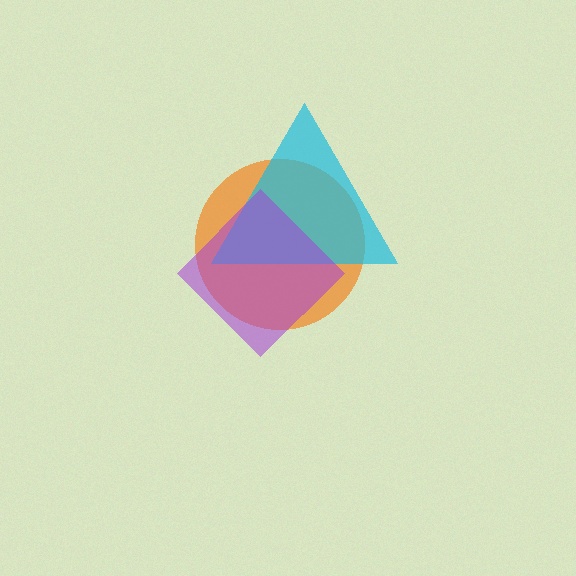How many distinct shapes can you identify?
There are 3 distinct shapes: an orange circle, a cyan triangle, a purple diamond.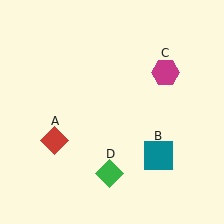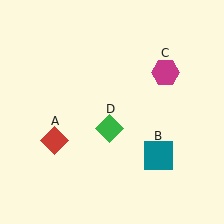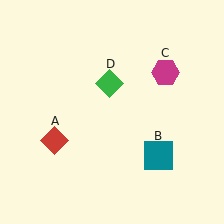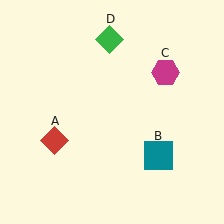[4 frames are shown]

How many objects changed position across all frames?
1 object changed position: green diamond (object D).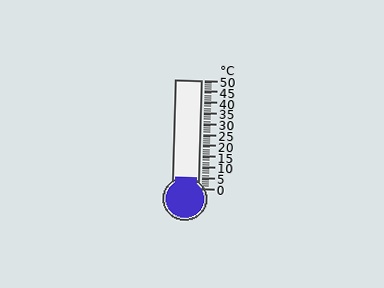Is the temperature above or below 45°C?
The temperature is below 45°C.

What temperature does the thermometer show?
The thermometer shows approximately 5°C.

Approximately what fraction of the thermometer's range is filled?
The thermometer is filled to approximately 10% of its range.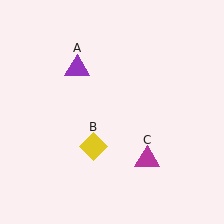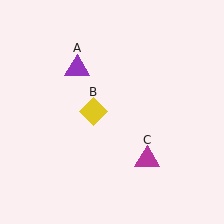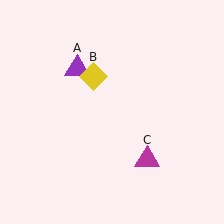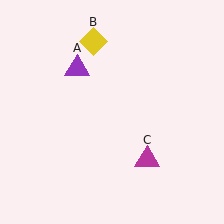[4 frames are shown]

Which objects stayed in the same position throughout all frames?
Purple triangle (object A) and magenta triangle (object C) remained stationary.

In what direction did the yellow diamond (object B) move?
The yellow diamond (object B) moved up.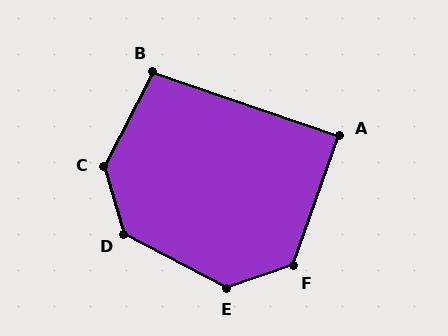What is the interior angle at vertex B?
Approximately 98 degrees (obtuse).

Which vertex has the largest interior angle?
C, at approximately 136 degrees.